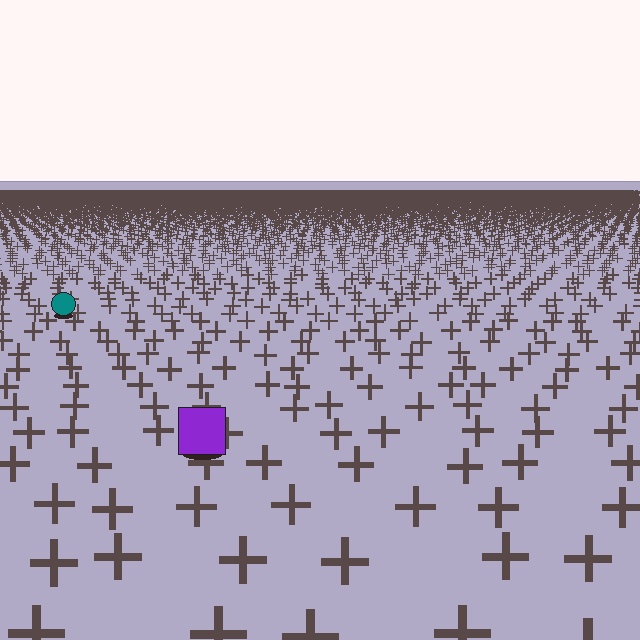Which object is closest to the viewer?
The purple square is closest. The texture marks near it are larger and more spread out.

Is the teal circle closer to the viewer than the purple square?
No. The purple square is closer — you can tell from the texture gradient: the ground texture is coarser near it.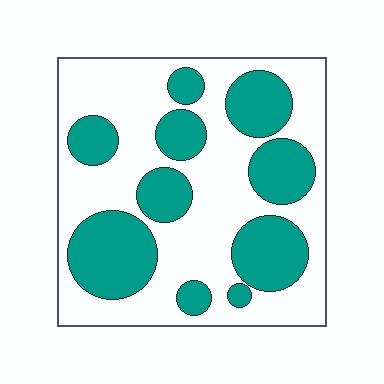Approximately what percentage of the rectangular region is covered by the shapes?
Approximately 40%.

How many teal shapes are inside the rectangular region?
10.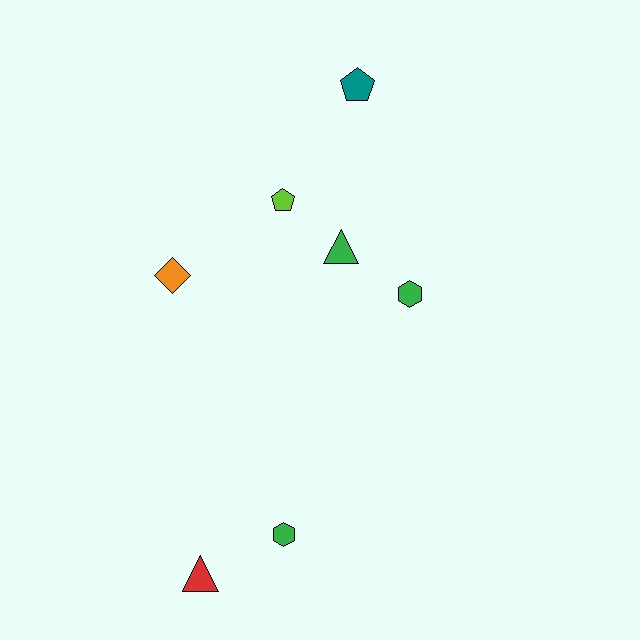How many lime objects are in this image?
There is 1 lime object.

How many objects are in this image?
There are 7 objects.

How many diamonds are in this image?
There is 1 diamond.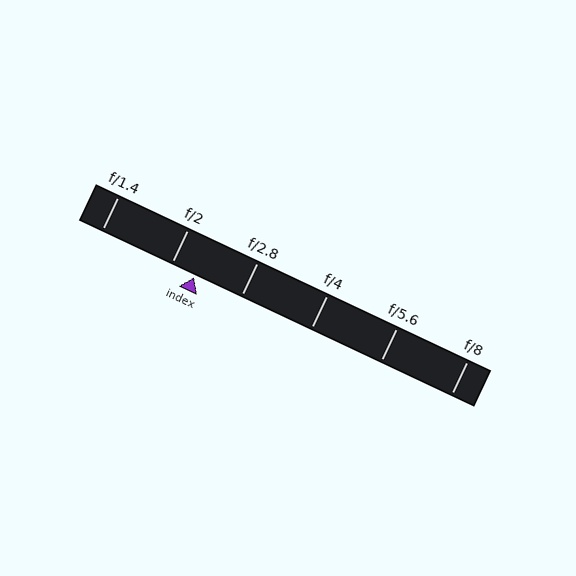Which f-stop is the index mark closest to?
The index mark is closest to f/2.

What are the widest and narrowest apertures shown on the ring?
The widest aperture shown is f/1.4 and the narrowest is f/8.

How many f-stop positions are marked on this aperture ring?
There are 6 f-stop positions marked.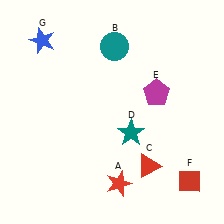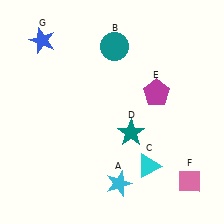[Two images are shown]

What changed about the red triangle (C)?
In Image 1, C is red. In Image 2, it changed to cyan.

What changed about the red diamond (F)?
In Image 1, F is red. In Image 2, it changed to pink.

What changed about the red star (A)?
In Image 1, A is red. In Image 2, it changed to cyan.